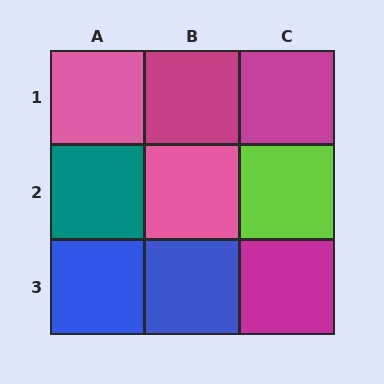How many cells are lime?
1 cell is lime.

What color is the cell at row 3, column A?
Blue.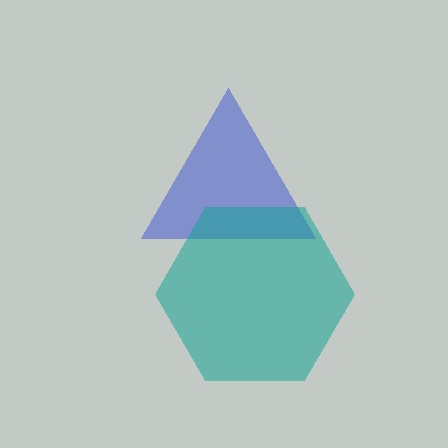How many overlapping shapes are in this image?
There are 2 overlapping shapes in the image.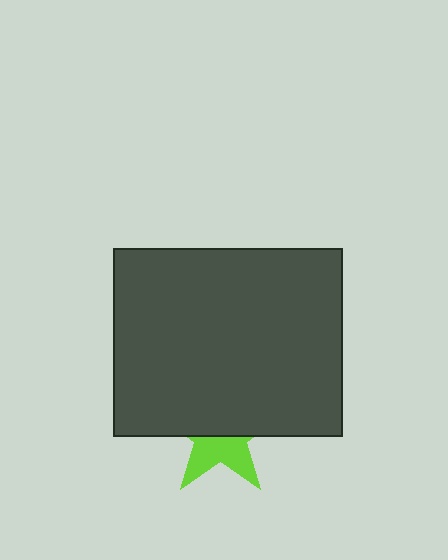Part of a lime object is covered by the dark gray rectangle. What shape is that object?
It is a star.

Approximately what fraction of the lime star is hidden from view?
Roughly 58% of the lime star is hidden behind the dark gray rectangle.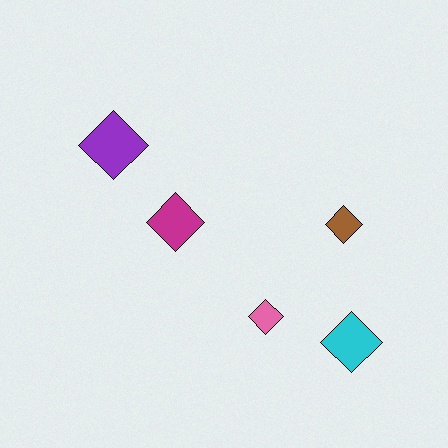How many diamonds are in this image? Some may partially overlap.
There are 5 diamonds.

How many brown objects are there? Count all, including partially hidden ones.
There is 1 brown object.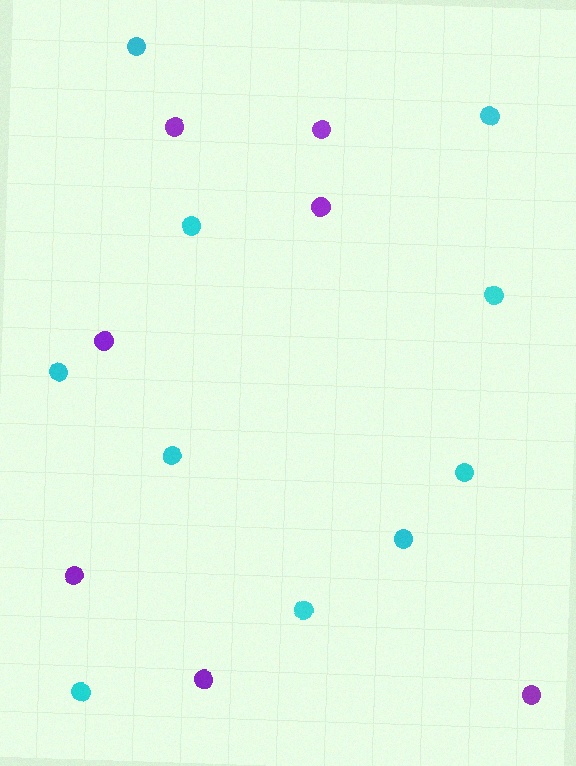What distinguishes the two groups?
There are 2 groups: one group of cyan circles (10) and one group of purple circles (7).